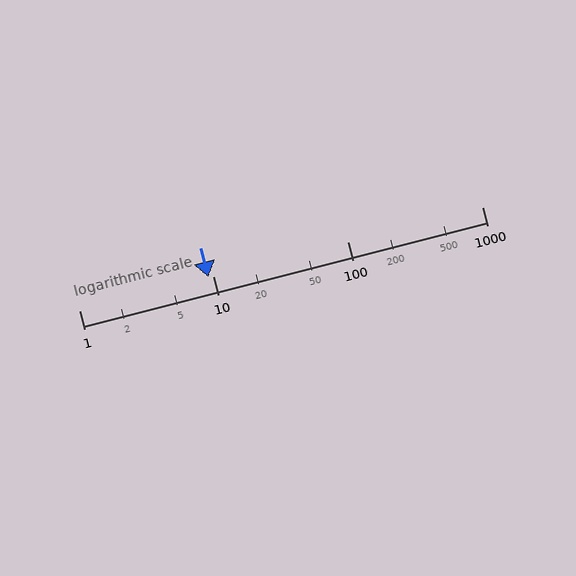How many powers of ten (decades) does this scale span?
The scale spans 3 decades, from 1 to 1000.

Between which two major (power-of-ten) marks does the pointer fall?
The pointer is between 1 and 10.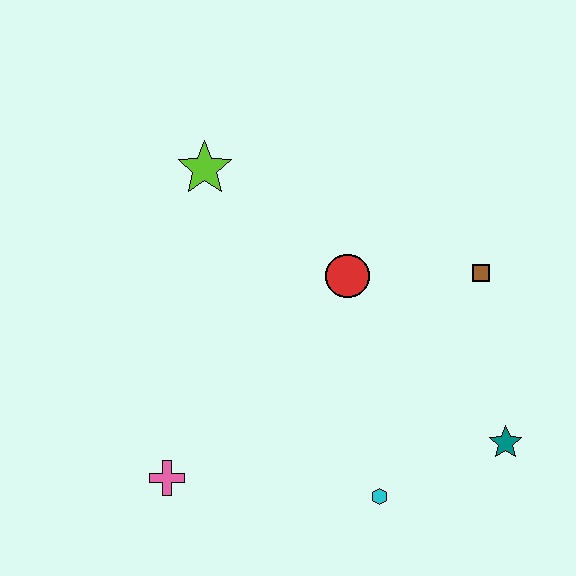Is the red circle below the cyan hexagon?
No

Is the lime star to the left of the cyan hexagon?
Yes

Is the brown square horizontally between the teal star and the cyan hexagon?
Yes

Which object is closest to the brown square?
The red circle is closest to the brown square.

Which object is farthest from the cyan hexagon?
The lime star is farthest from the cyan hexagon.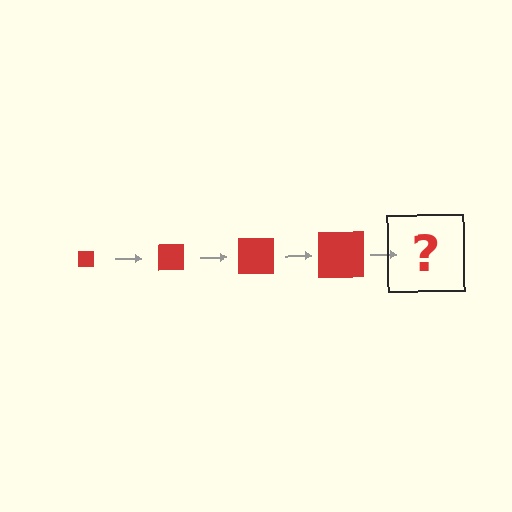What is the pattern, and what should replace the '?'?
The pattern is that the square gets progressively larger each step. The '?' should be a red square, larger than the previous one.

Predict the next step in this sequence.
The next step is a red square, larger than the previous one.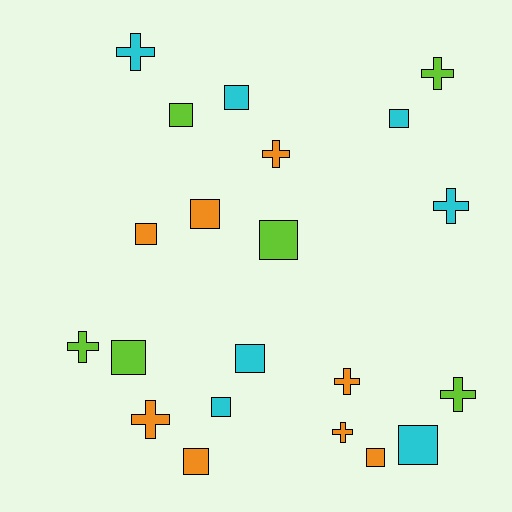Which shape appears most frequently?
Square, with 12 objects.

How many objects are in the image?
There are 21 objects.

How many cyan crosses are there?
There are 2 cyan crosses.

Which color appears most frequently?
Orange, with 8 objects.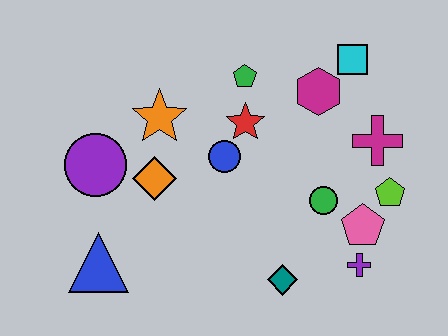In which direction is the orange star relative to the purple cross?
The orange star is to the left of the purple cross.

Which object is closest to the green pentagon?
The red star is closest to the green pentagon.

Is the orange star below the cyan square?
Yes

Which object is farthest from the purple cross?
The purple circle is farthest from the purple cross.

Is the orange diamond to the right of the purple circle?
Yes